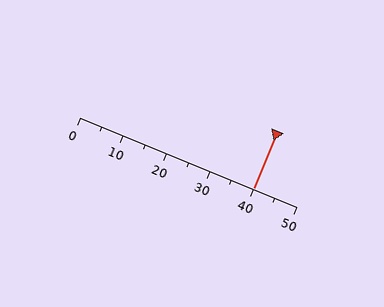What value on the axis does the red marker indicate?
The marker indicates approximately 40.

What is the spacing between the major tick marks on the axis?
The major ticks are spaced 10 apart.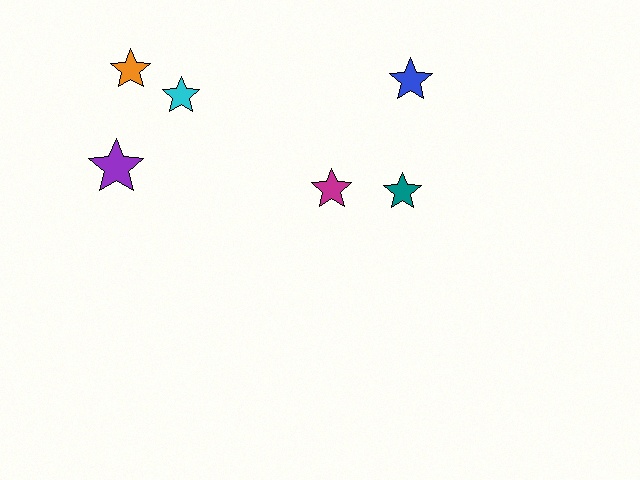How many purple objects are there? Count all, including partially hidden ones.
There is 1 purple object.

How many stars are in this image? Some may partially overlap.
There are 6 stars.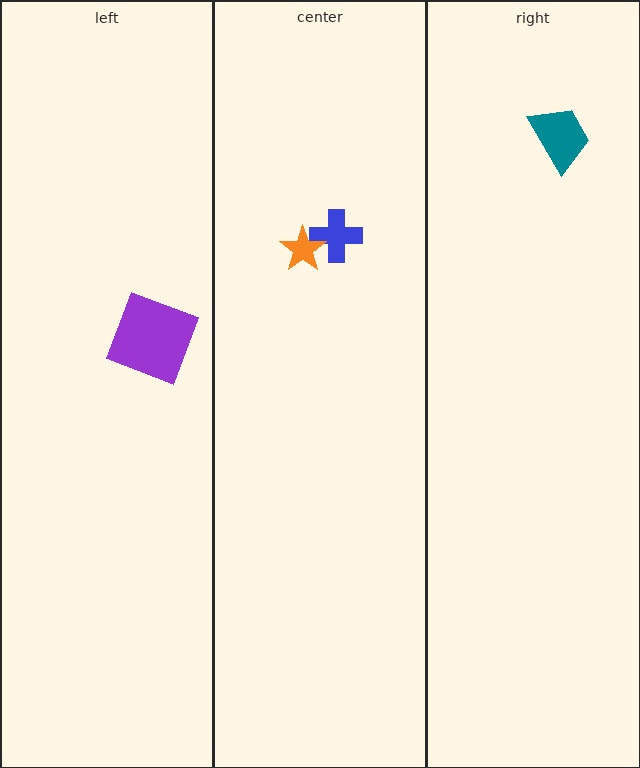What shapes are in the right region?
The teal trapezoid.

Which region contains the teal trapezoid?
The right region.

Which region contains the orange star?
The center region.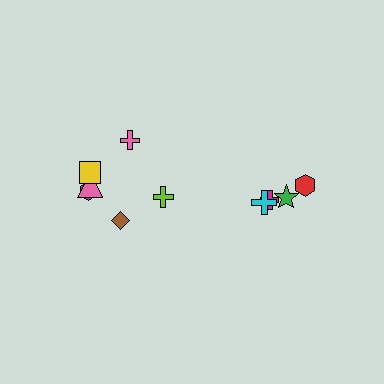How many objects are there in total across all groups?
There are 10 objects.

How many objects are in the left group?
There are 6 objects.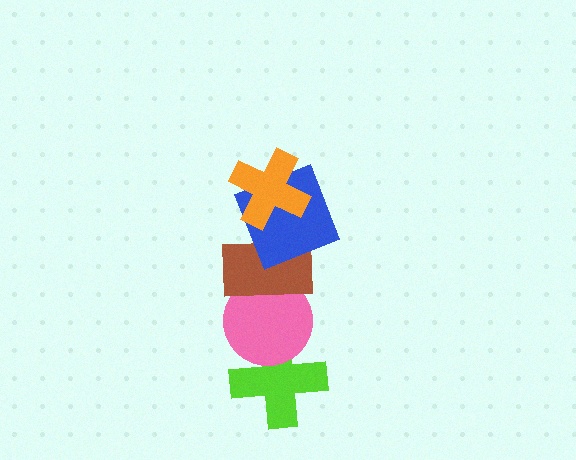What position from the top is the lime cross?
The lime cross is 5th from the top.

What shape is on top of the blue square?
The orange cross is on top of the blue square.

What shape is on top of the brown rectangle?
The blue square is on top of the brown rectangle.